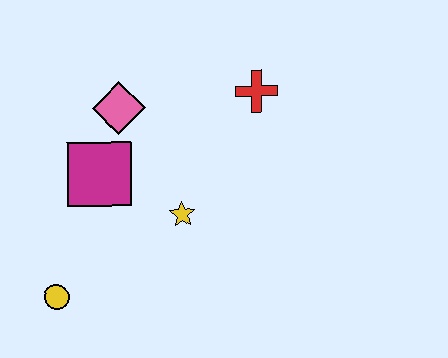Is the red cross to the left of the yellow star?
No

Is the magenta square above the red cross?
No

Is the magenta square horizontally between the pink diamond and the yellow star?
No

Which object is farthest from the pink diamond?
The yellow circle is farthest from the pink diamond.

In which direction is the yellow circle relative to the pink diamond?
The yellow circle is below the pink diamond.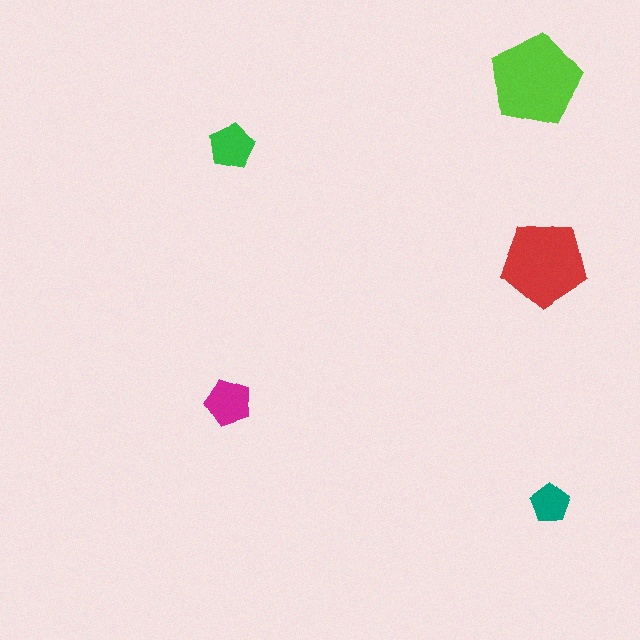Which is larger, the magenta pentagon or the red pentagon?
The red one.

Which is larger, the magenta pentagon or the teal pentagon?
The magenta one.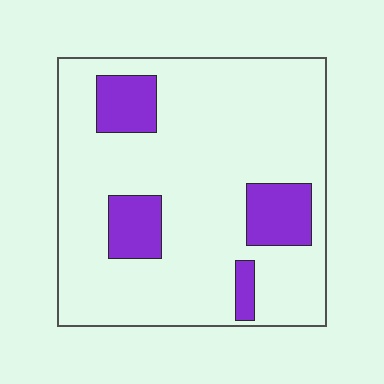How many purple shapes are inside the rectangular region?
4.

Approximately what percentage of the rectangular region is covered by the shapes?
Approximately 15%.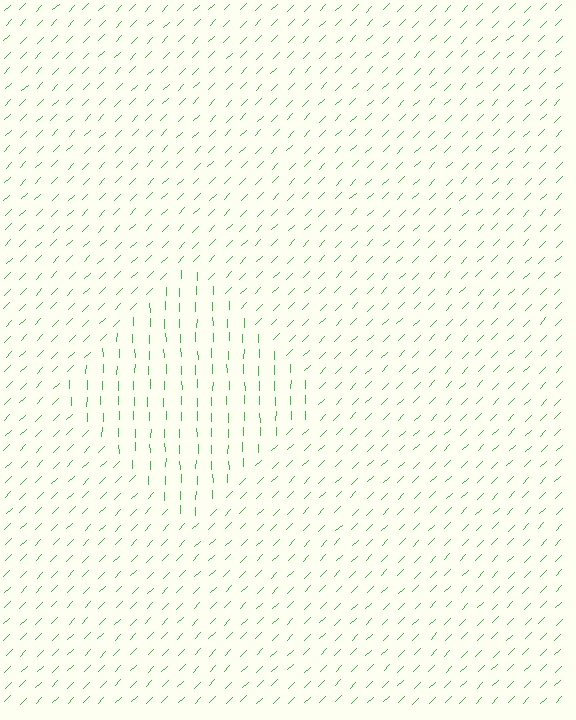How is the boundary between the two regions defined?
The boundary is defined purely by a change in line orientation (approximately 45 degrees difference). All lines are the same color and thickness.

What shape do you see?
I see a diamond.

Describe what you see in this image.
The image is filled with small green line segments. A diamond region in the image has lines oriented differently from the surrounding lines, creating a visible texture boundary.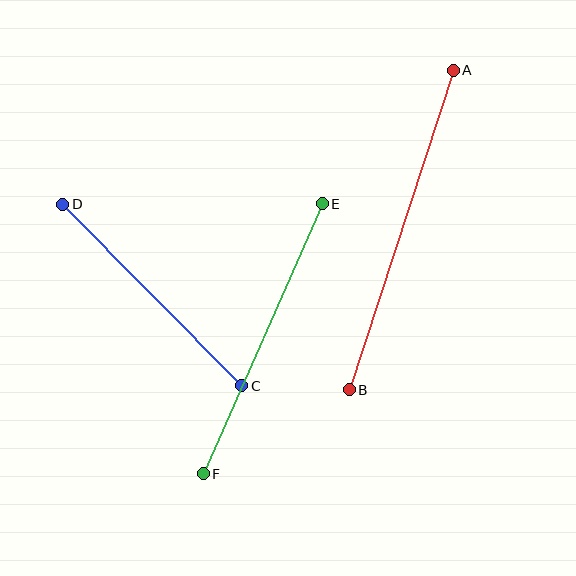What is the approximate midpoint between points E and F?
The midpoint is at approximately (263, 339) pixels.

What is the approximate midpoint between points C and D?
The midpoint is at approximately (152, 295) pixels.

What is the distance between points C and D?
The distance is approximately 255 pixels.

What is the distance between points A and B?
The distance is approximately 336 pixels.